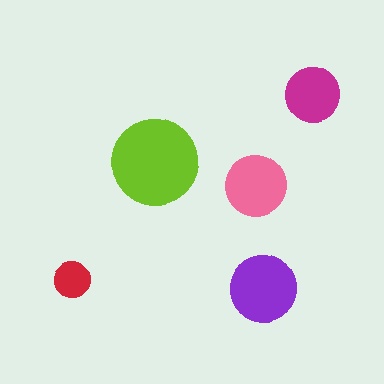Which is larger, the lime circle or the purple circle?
The lime one.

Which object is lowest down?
The purple circle is bottommost.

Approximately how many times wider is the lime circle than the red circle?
About 2.5 times wider.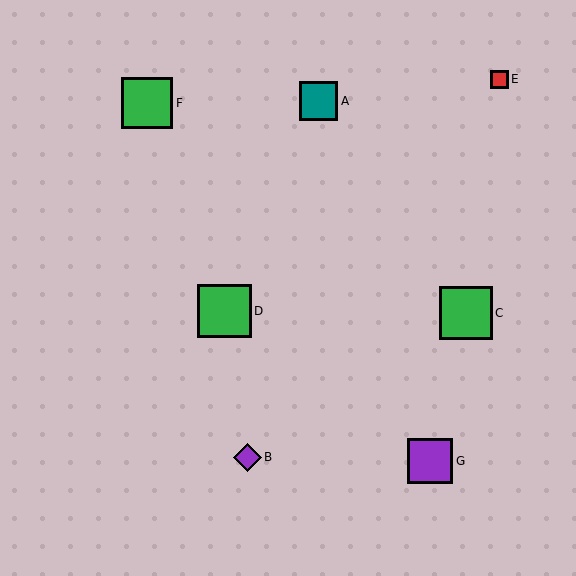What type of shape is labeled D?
Shape D is a green square.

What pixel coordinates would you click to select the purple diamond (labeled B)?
Click at (247, 457) to select the purple diamond B.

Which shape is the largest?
The green square (labeled D) is the largest.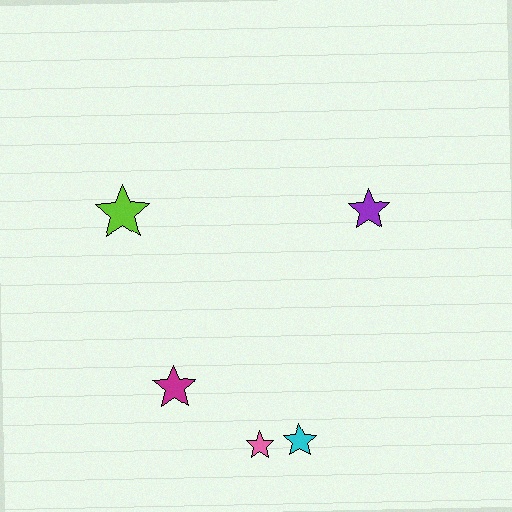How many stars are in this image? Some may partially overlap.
There are 5 stars.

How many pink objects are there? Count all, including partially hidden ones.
There is 1 pink object.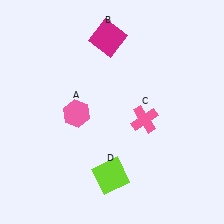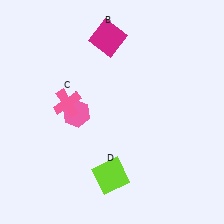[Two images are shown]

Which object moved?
The pink cross (C) moved left.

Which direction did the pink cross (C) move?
The pink cross (C) moved left.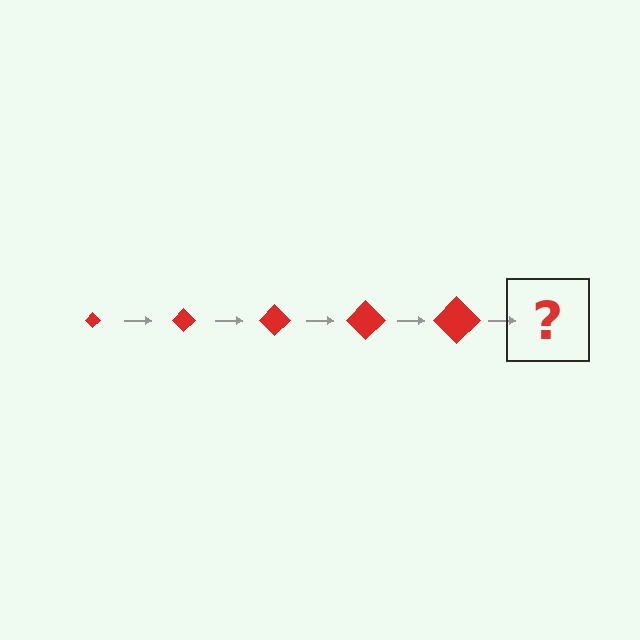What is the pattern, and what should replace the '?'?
The pattern is that the diamond gets progressively larger each step. The '?' should be a red diamond, larger than the previous one.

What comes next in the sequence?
The next element should be a red diamond, larger than the previous one.